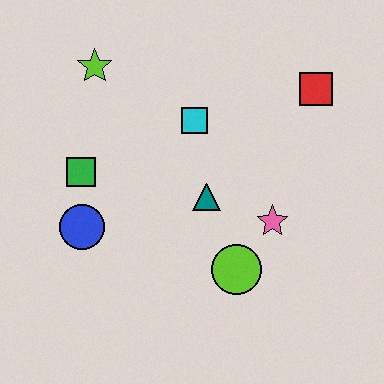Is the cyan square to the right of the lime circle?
No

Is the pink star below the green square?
Yes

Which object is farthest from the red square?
The blue circle is farthest from the red square.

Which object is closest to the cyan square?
The teal triangle is closest to the cyan square.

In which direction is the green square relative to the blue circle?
The green square is above the blue circle.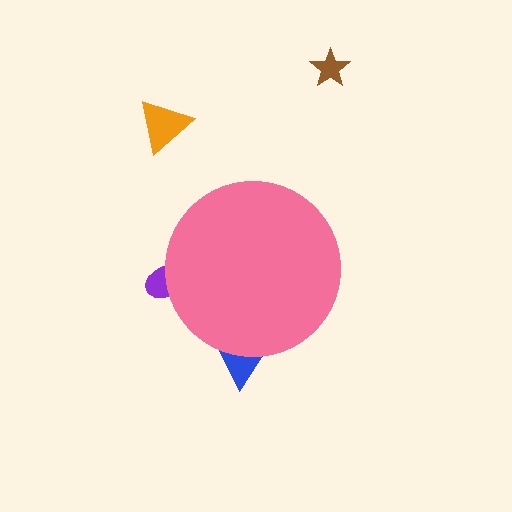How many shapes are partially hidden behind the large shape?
2 shapes are partially hidden.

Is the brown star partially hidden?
No, the brown star is fully visible.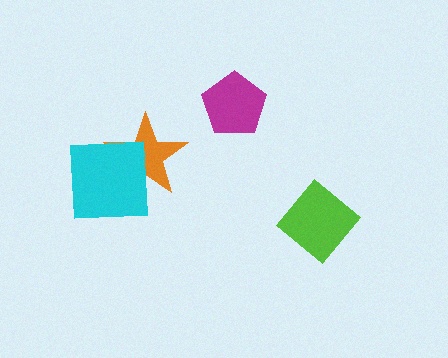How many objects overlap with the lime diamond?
0 objects overlap with the lime diamond.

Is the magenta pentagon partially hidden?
No, no other shape covers it.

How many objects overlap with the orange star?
1 object overlaps with the orange star.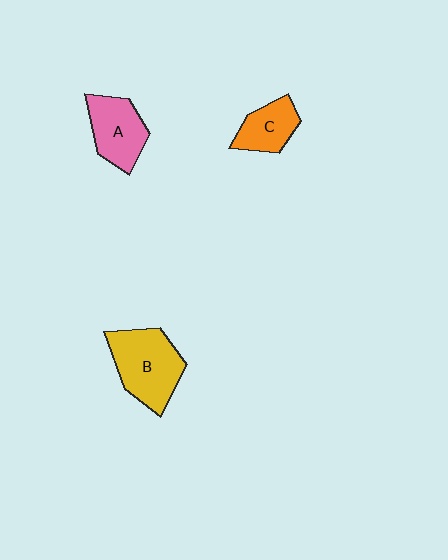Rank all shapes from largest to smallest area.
From largest to smallest: B (yellow), A (pink), C (orange).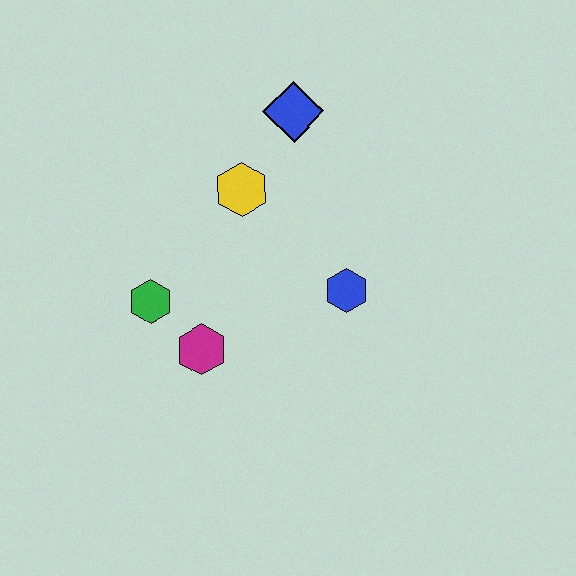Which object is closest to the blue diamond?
The yellow hexagon is closest to the blue diamond.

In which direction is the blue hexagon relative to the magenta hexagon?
The blue hexagon is to the right of the magenta hexagon.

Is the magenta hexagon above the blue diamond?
No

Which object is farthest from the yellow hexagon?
The magenta hexagon is farthest from the yellow hexagon.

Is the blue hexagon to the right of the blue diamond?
Yes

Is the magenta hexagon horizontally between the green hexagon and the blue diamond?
Yes